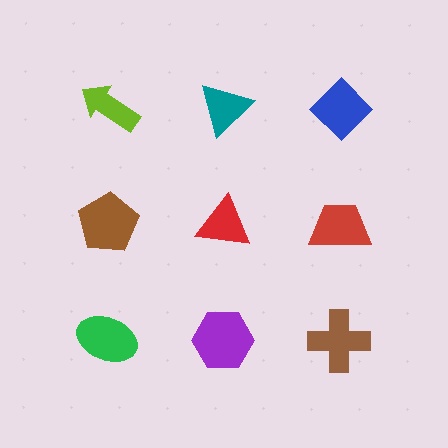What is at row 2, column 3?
A red trapezoid.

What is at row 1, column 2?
A teal triangle.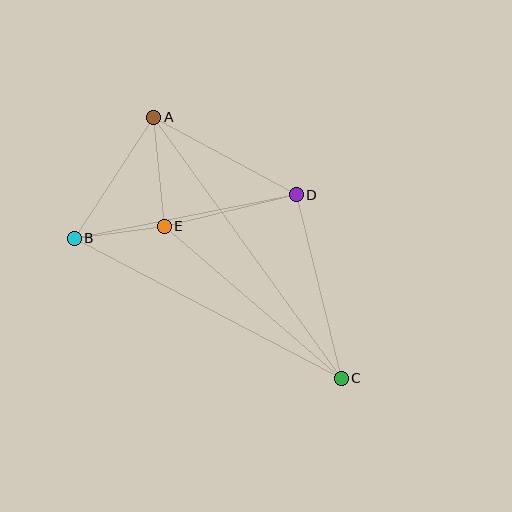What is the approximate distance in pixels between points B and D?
The distance between B and D is approximately 226 pixels.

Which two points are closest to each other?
Points B and E are closest to each other.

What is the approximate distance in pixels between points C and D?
The distance between C and D is approximately 189 pixels.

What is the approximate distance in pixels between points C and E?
The distance between C and E is approximately 233 pixels.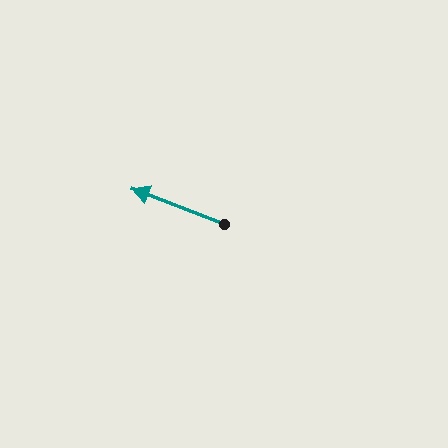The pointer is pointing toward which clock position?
Roughly 10 o'clock.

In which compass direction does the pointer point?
West.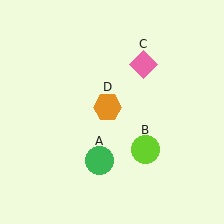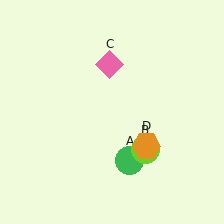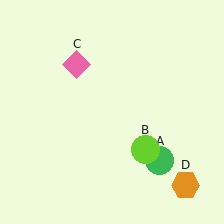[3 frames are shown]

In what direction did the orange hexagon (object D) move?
The orange hexagon (object D) moved down and to the right.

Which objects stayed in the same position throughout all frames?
Lime circle (object B) remained stationary.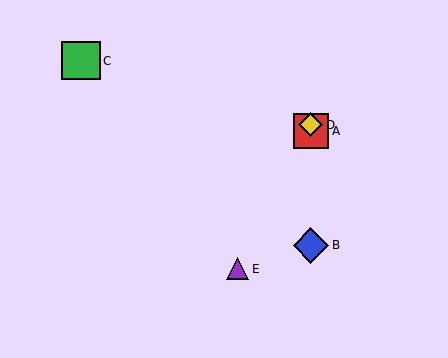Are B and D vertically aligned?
Yes, both are at x≈311.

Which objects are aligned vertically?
Objects A, B, D are aligned vertically.